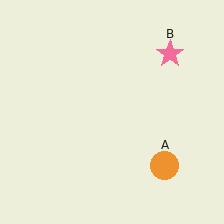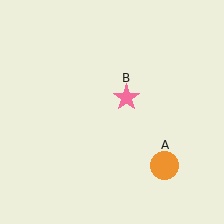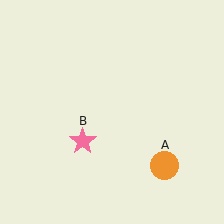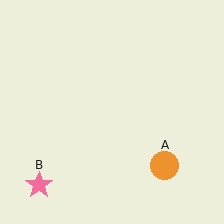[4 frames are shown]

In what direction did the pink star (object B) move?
The pink star (object B) moved down and to the left.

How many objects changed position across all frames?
1 object changed position: pink star (object B).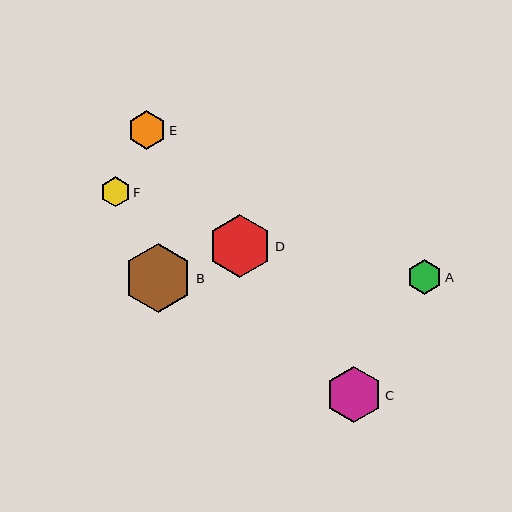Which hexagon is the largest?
Hexagon B is the largest with a size of approximately 69 pixels.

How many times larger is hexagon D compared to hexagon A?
Hexagon D is approximately 1.8 times the size of hexagon A.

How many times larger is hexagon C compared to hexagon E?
Hexagon C is approximately 1.5 times the size of hexagon E.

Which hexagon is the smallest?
Hexagon F is the smallest with a size of approximately 30 pixels.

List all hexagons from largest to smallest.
From largest to smallest: B, D, C, E, A, F.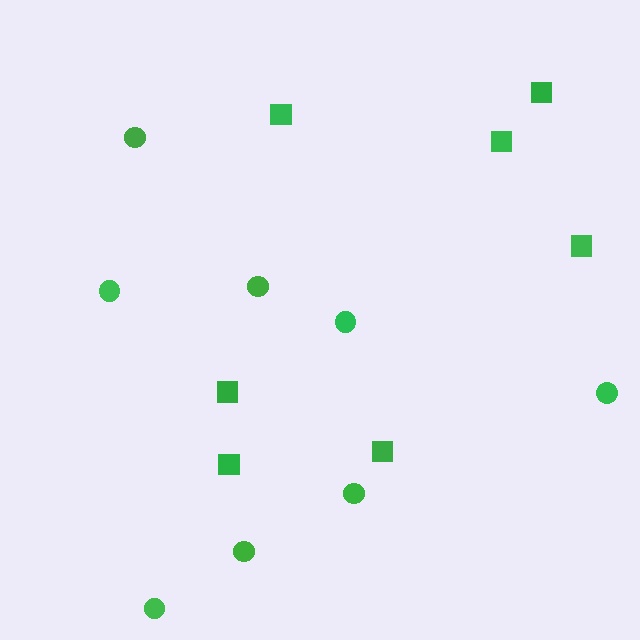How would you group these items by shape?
There are 2 groups: one group of circles (8) and one group of squares (7).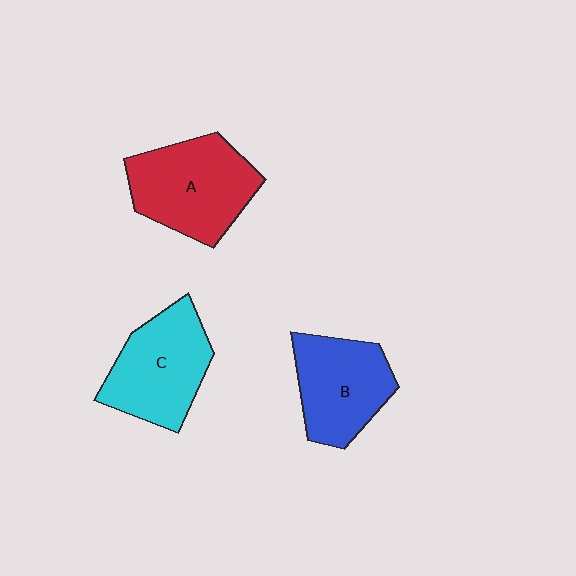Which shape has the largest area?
Shape A (red).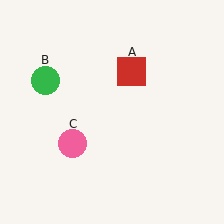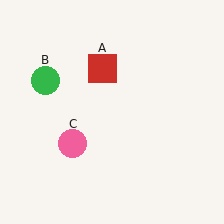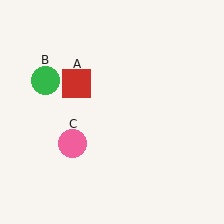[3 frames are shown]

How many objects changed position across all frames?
1 object changed position: red square (object A).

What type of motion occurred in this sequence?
The red square (object A) rotated counterclockwise around the center of the scene.